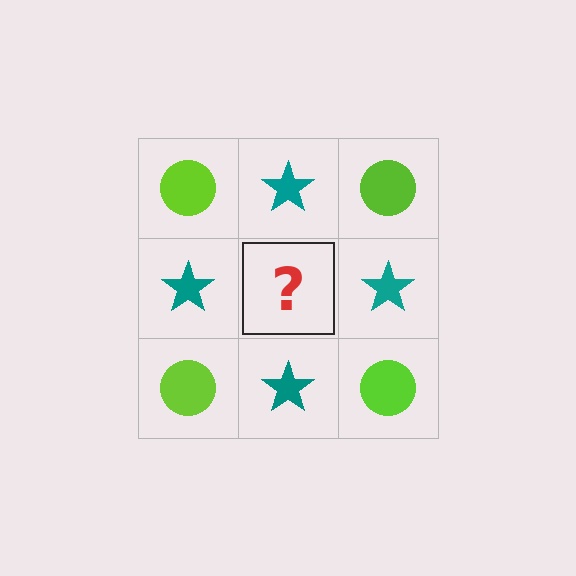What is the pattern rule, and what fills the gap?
The rule is that it alternates lime circle and teal star in a checkerboard pattern. The gap should be filled with a lime circle.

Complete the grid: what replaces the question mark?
The question mark should be replaced with a lime circle.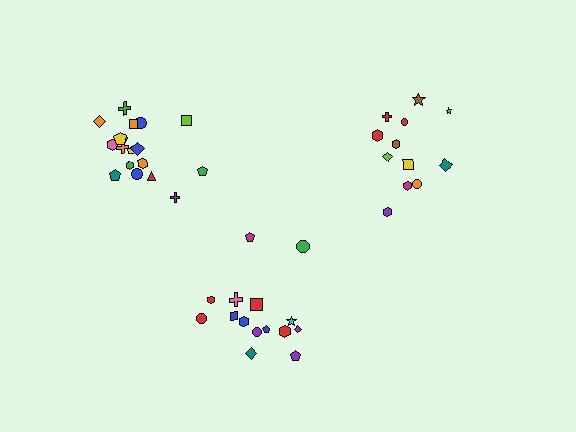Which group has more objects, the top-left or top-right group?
The top-left group.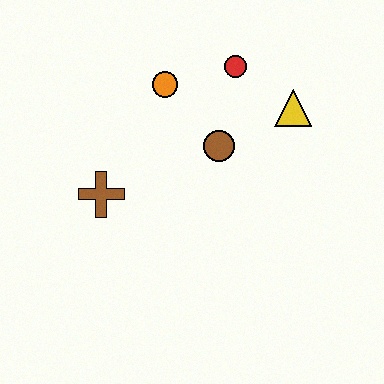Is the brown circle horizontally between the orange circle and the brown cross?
No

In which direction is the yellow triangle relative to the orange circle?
The yellow triangle is to the right of the orange circle.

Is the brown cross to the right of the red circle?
No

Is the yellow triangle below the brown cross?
No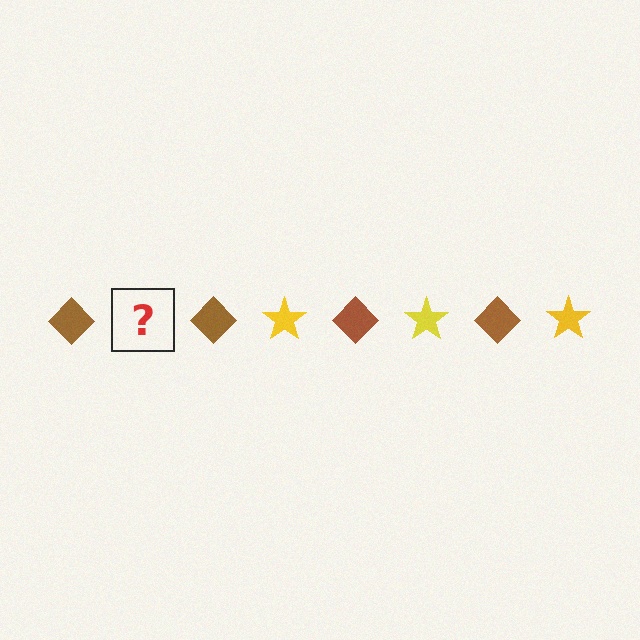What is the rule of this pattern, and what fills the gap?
The rule is that the pattern alternates between brown diamond and yellow star. The gap should be filled with a yellow star.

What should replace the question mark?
The question mark should be replaced with a yellow star.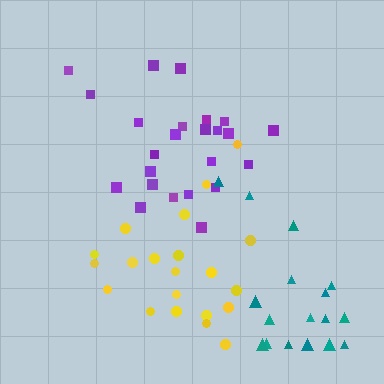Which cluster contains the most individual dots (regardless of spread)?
Purple (24).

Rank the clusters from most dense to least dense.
purple, yellow, teal.